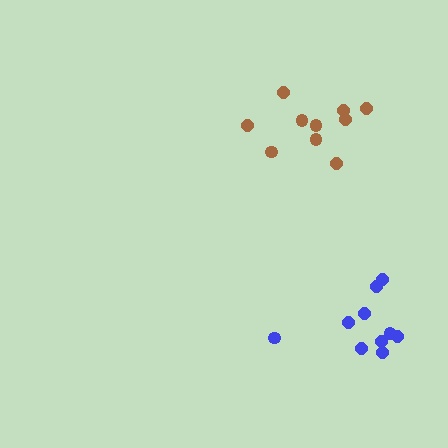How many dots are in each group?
Group 1: 10 dots, Group 2: 10 dots (20 total).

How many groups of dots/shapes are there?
There are 2 groups.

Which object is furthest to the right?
The blue cluster is rightmost.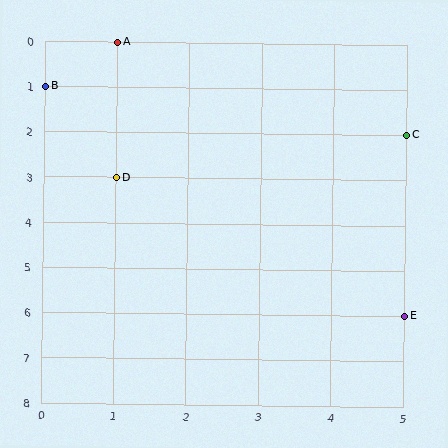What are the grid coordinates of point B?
Point B is at grid coordinates (0, 1).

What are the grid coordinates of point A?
Point A is at grid coordinates (1, 0).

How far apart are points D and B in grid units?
Points D and B are 1 column and 2 rows apart (about 2.2 grid units diagonally).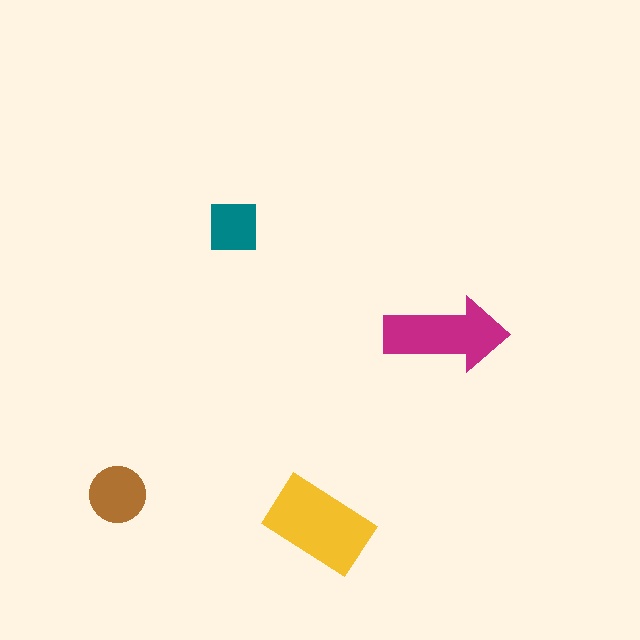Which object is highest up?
The teal square is topmost.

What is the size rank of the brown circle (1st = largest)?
3rd.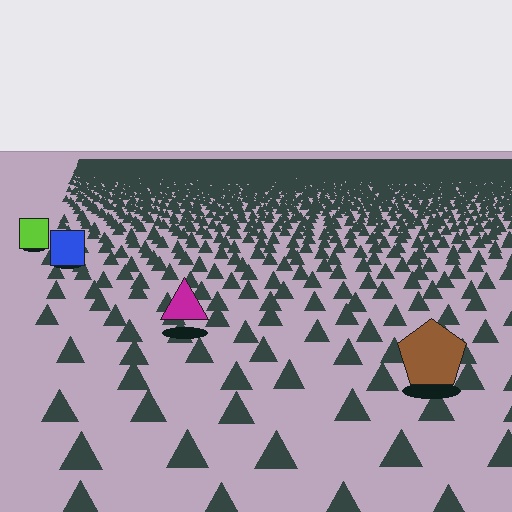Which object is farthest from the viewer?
The lime square is farthest from the viewer. It appears smaller and the ground texture around it is denser.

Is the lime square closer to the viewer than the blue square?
No. The blue square is closer — you can tell from the texture gradient: the ground texture is coarser near it.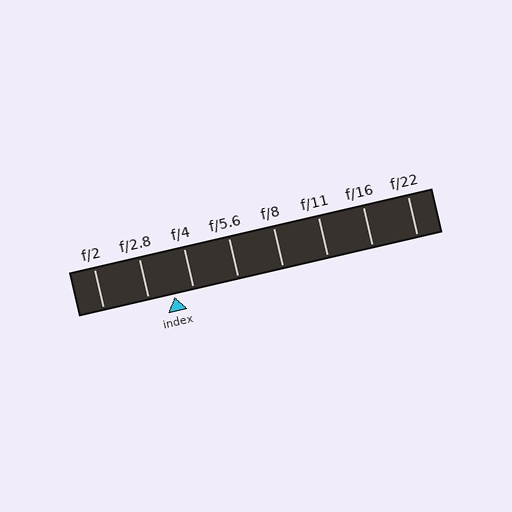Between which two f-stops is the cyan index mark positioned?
The index mark is between f/2.8 and f/4.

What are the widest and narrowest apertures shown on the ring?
The widest aperture shown is f/2 and the narrowest is f/22.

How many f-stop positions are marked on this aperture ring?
There are 8 f-stop positions marked.